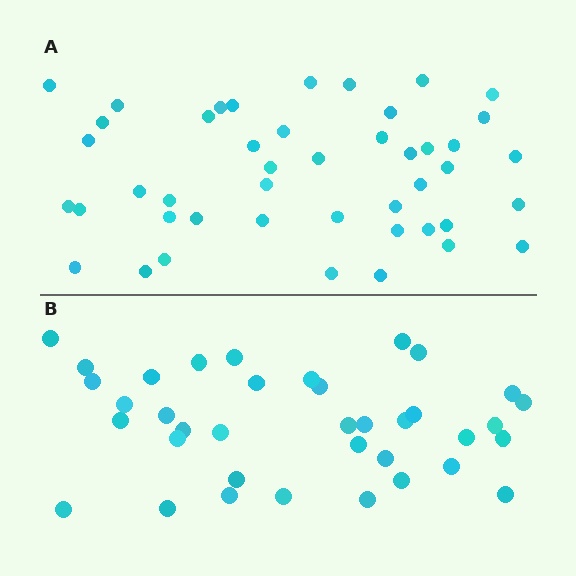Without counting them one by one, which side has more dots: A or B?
Region A (the top region) has more dots.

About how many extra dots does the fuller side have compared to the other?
Region A has roughly 8 or so more dots than region B.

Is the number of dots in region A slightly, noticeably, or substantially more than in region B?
Region A has only slightly more — the two regions are fairly close. The ratio is roughly 1.2 to 1.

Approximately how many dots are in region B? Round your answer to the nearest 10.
About 40 dots. (The exact count is 37, which rounds to 40.)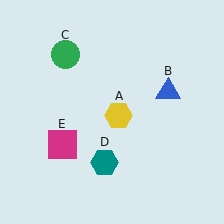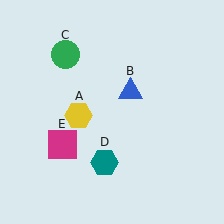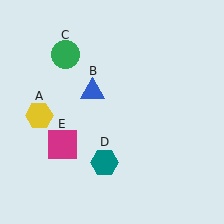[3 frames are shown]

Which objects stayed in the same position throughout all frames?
Green circle (object C) and teal hexagon (object D) and magenta square (object E) remained stationary.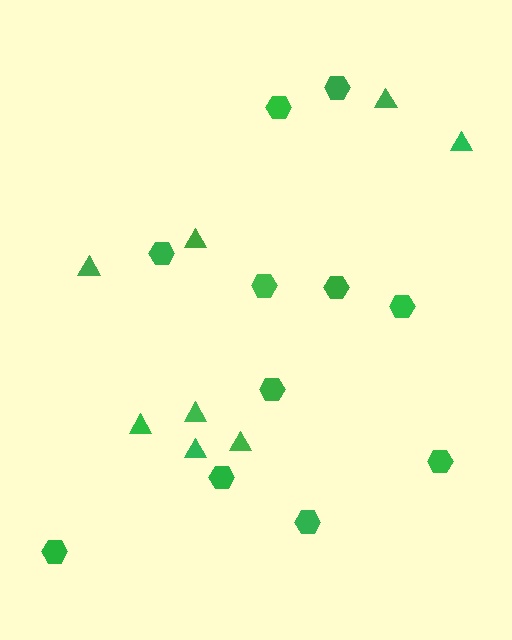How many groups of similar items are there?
There are 2 groups: one group of hexagons (11) and one group of triangles (8).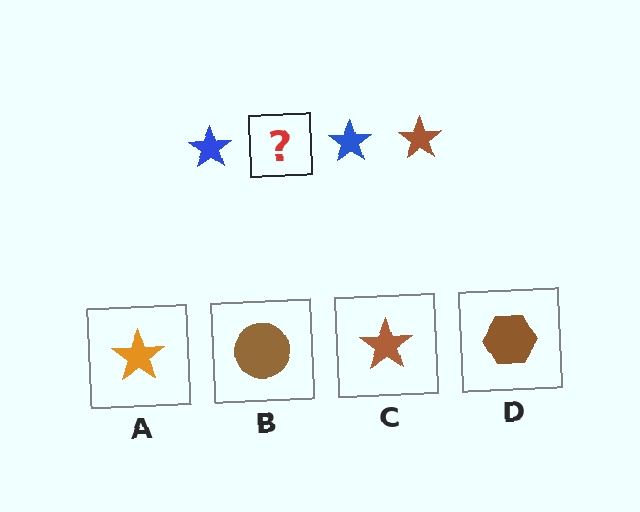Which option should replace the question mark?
Option C.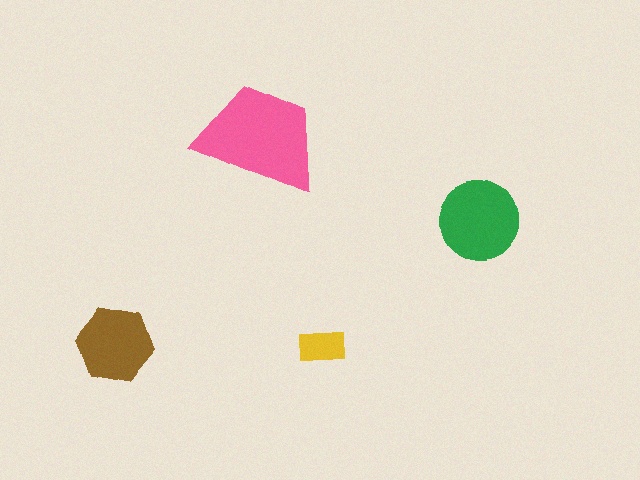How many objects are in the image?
There are 4 objects in the image.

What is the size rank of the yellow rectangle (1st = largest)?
4th.